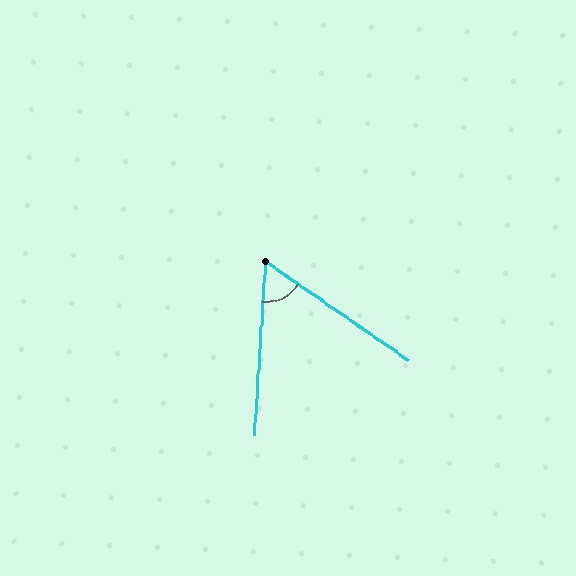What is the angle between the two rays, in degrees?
Approximately 59 degrees.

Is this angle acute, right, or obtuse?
It is acute.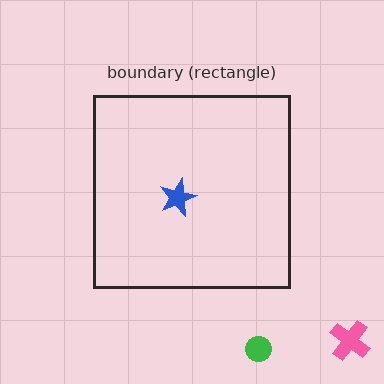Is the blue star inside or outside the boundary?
Inside.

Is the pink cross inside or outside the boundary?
Outside.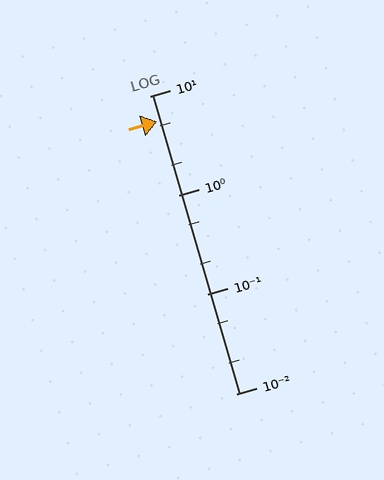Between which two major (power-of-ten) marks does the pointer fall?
The pointer is between 1 and 10.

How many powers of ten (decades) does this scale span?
The scale spans 3 decades, from 0.01 to 10.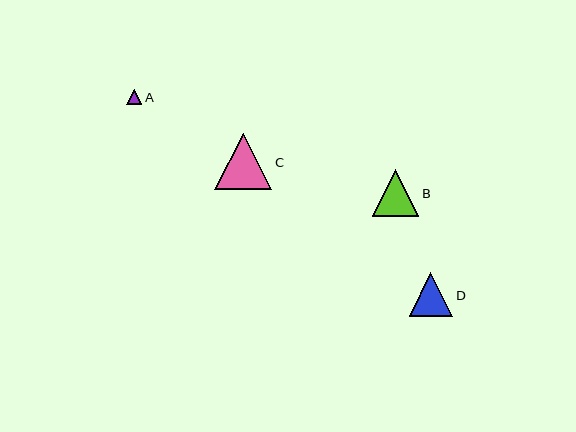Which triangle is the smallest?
Triangle A is the smallest with a size of approximately 16 pixels.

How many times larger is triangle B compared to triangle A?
Triangle B is approximately 3.0 times the size of triangle A.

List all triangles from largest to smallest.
From largest to smallest: C, B, D, A.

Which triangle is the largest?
Triangle C is the largest with a size of approximately 57 pixels.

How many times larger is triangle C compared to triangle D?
Triangle C is approximately 1.3 times the size of triangle D.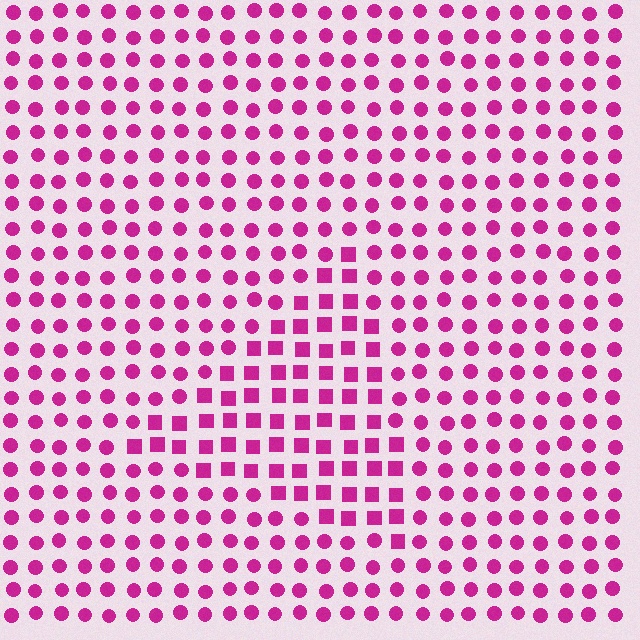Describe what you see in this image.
The image is filled with small magenta elements arranged in a uniform grid. A triangle-shaped region contains squares, while the surrounding area contains circles. The boundary is defined purely by the change in element shape.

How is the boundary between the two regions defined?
The boundary is defined by a change in element shape: squares inside vs. circles outside. All elements share the same color and spacing.